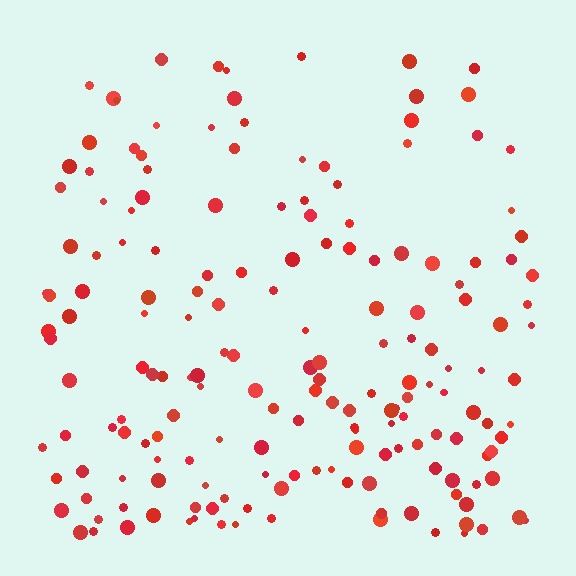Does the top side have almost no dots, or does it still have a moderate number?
Still a moderate number, just noticeably fewer than the bottom.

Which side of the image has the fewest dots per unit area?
The top.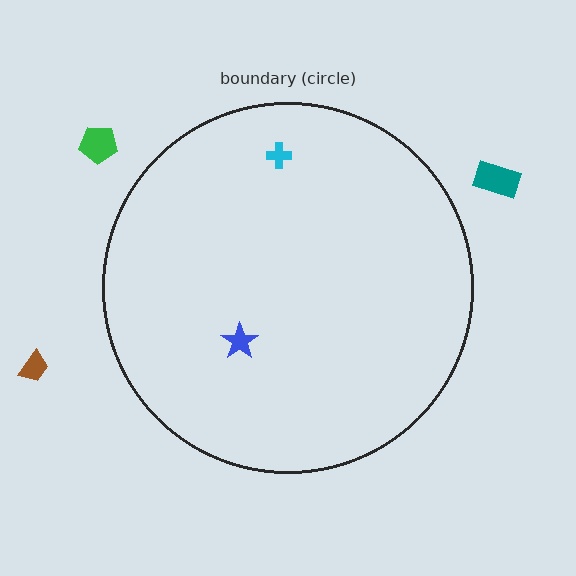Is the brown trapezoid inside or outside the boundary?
Outside.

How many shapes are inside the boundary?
2 inside, 3 outside.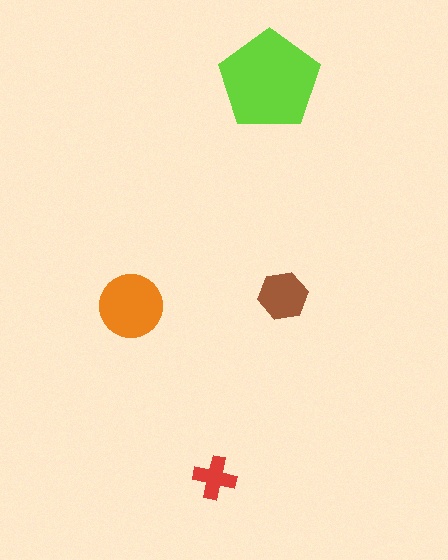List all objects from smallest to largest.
The red cross, the brown hexagon, the orange circle, the lime pentagon.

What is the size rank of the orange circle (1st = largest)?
2nd.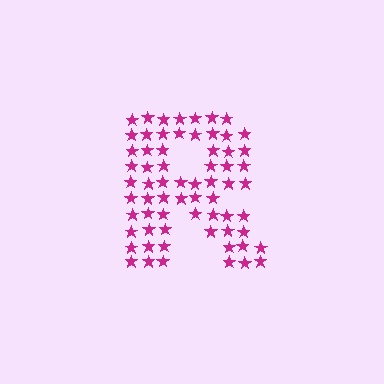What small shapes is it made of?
It is made of small stars.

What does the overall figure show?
The overall figure shows the letter R.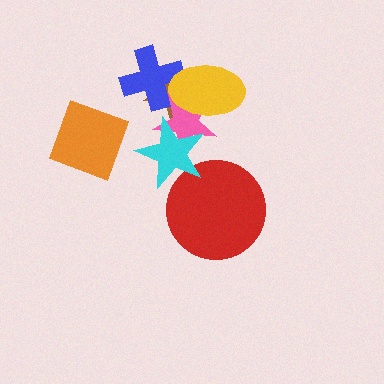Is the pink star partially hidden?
Yes, it is partially covered by another shape.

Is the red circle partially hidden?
Yes, it is partially covered by another shape.